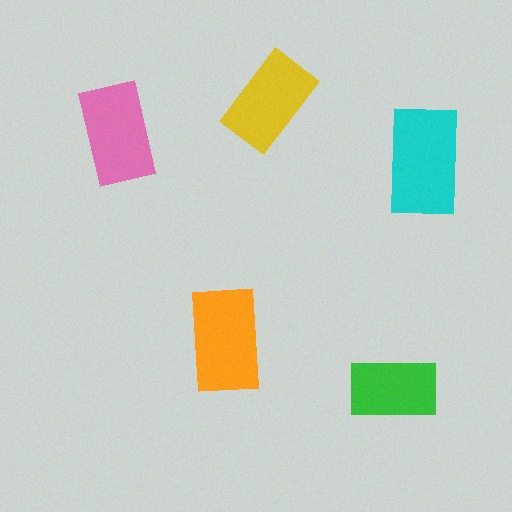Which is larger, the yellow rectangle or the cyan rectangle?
The cyan one.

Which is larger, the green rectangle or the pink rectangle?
The pink one.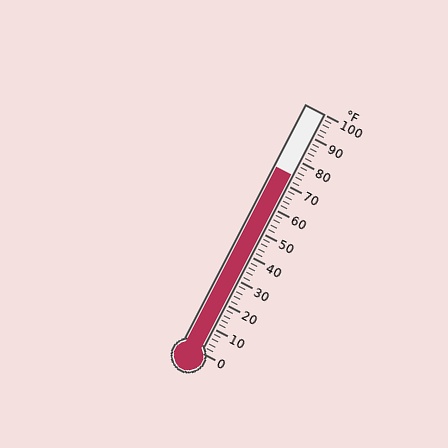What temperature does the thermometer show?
The thermometer shows approximately 74°F.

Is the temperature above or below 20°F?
The temperature is above 20°F.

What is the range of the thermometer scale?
The thermometer scale ranges from 0°F to 100°F.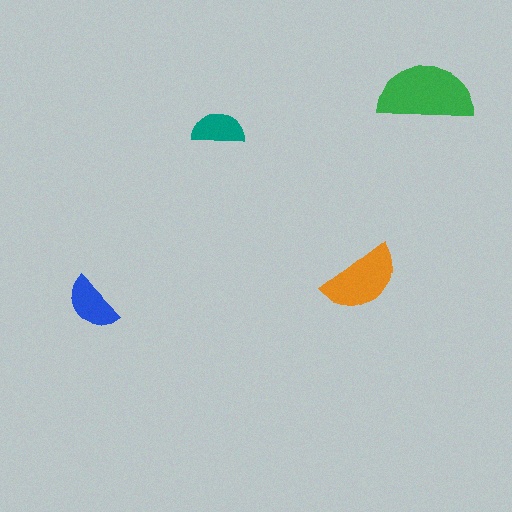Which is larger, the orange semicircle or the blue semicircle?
The orange one.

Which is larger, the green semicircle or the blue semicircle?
The green one.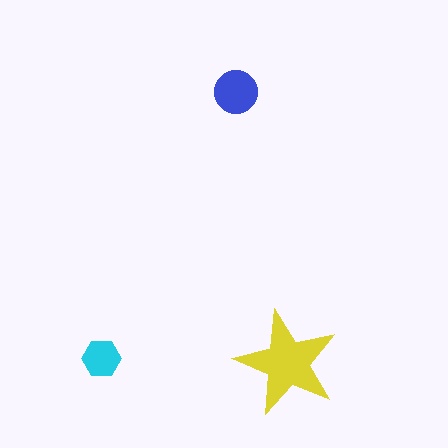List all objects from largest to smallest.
The yellow star, the blue circle, the cyan hexagon.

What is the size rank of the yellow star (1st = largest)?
1st.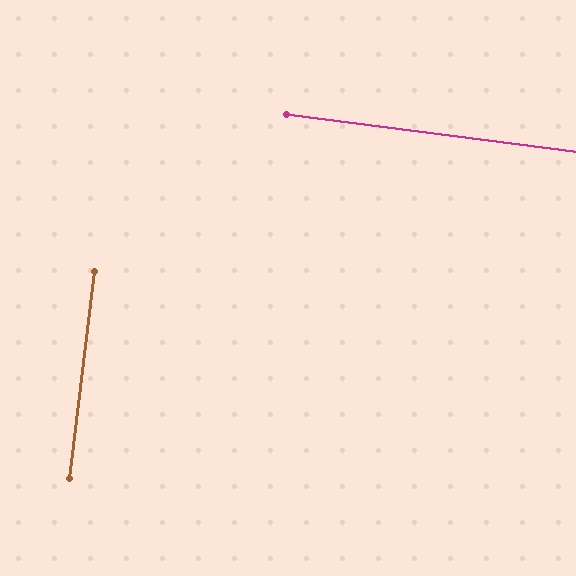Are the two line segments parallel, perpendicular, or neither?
Perpendicular — they meet at approximately 90°.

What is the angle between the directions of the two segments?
Approximately 90 degrees.